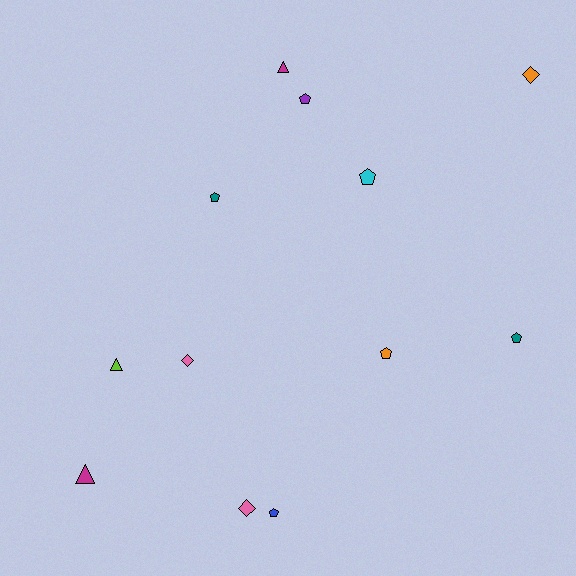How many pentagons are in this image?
There are 6 pentagons.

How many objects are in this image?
There are 12 objects.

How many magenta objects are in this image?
There are 2 magenta objects.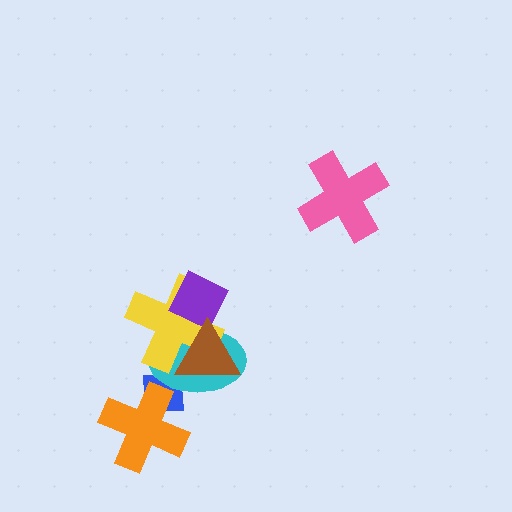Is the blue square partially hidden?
Yes, it is partially covered by another shape.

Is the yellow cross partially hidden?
Yes, it is partially covered by another shape.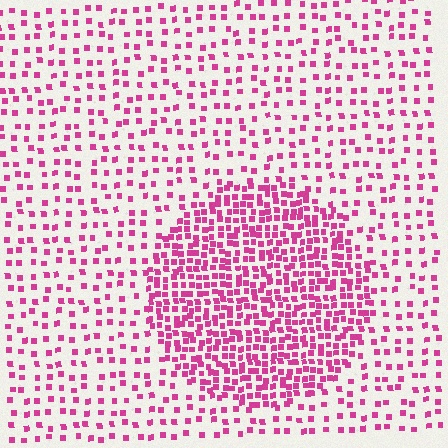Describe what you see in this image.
The image contains small magenta elements arranged at two different densities. A circle-shaped region is visible where the elements are more densely packed than the surrounding area.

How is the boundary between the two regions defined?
The boundary is defined by a change in element density (approximately 2.5x ratio). All elements are the same color, size, and shape.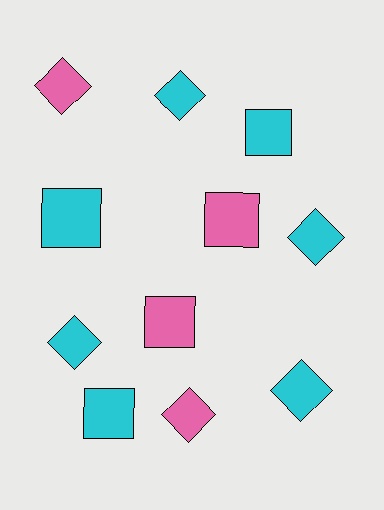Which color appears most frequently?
Cyan, with 7 objects.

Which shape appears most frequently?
Diamond, with 6 objects.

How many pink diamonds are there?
There are 2 pink diamonds.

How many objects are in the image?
There are 11 objects.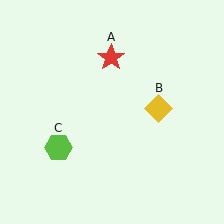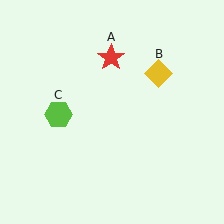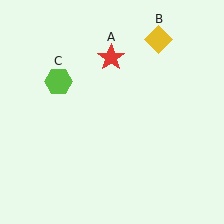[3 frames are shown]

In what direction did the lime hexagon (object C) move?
The lime hexagon (object C) moved up.